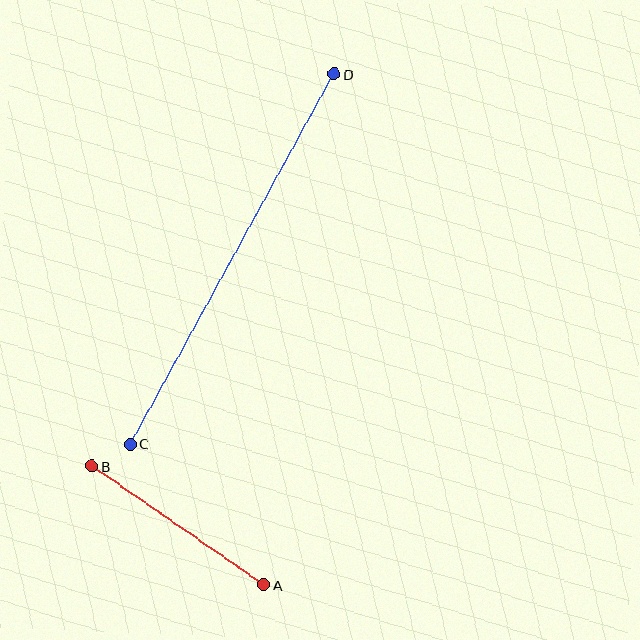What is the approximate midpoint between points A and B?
The midpoint is at approximately (178, 526) pixels.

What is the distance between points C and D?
The distance is approximately 422 pixels.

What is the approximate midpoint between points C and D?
The midpoint is at approximately (232, 259) pixels.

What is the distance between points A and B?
The distance is approximately 208 pixels.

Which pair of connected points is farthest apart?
Points C and D are farthest apart.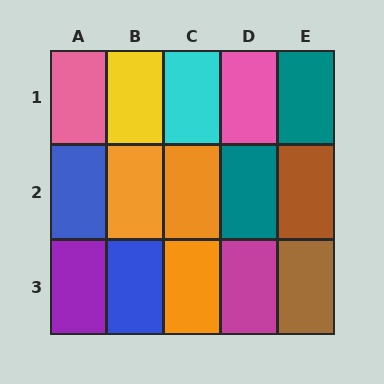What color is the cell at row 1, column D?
Pink.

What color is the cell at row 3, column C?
Orange.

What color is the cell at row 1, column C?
Cyan.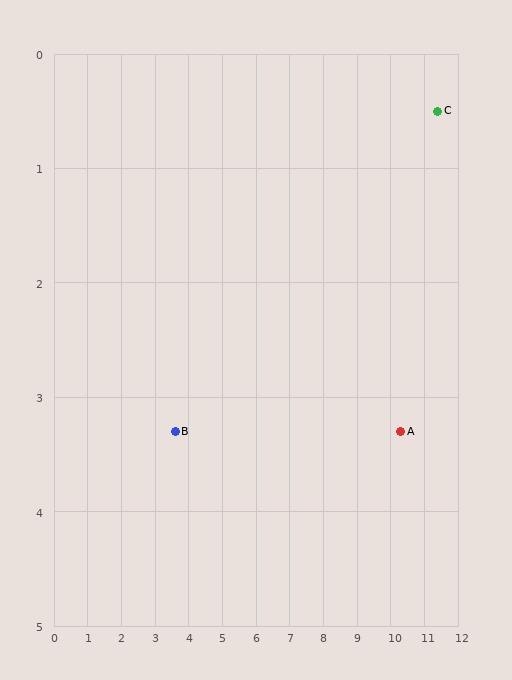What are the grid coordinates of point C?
Point C is at approximately (11.4, 0.5).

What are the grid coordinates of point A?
Point A is at approximately (10.3, 3.3).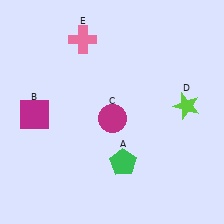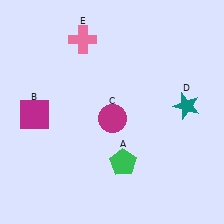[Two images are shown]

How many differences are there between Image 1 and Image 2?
There is 1 difference between the two images.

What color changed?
The star (D) changed from lime in Image 1 to teal in Image 2.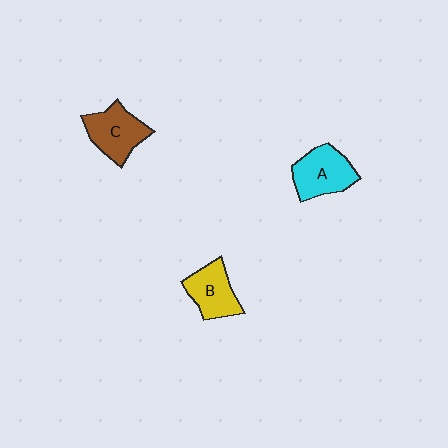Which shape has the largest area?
Shape A (cyan).